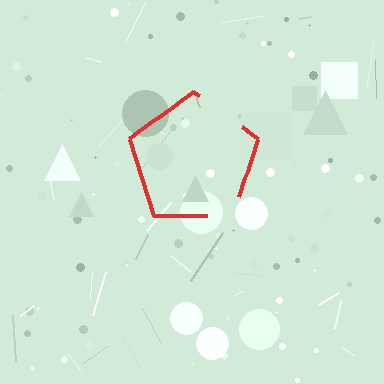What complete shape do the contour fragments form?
The contour fragments form a pentagon.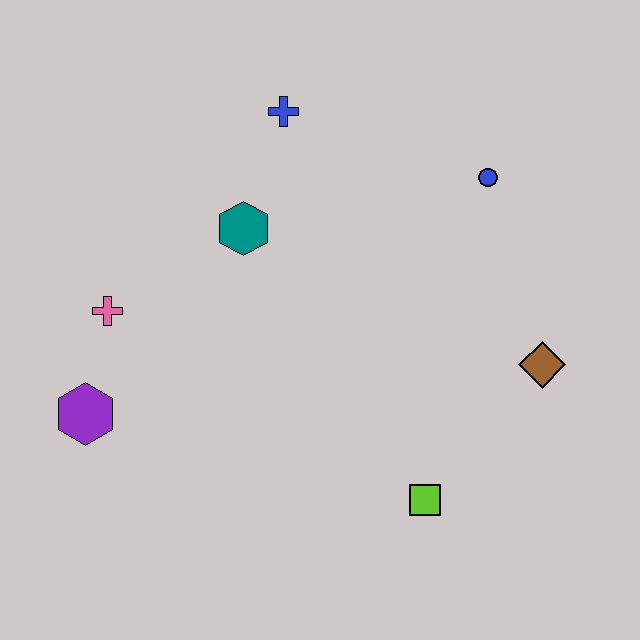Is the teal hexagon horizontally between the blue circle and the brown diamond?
No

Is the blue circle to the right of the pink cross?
Yes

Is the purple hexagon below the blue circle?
Yes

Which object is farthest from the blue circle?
The purple hexagon is farthest from the blue circle.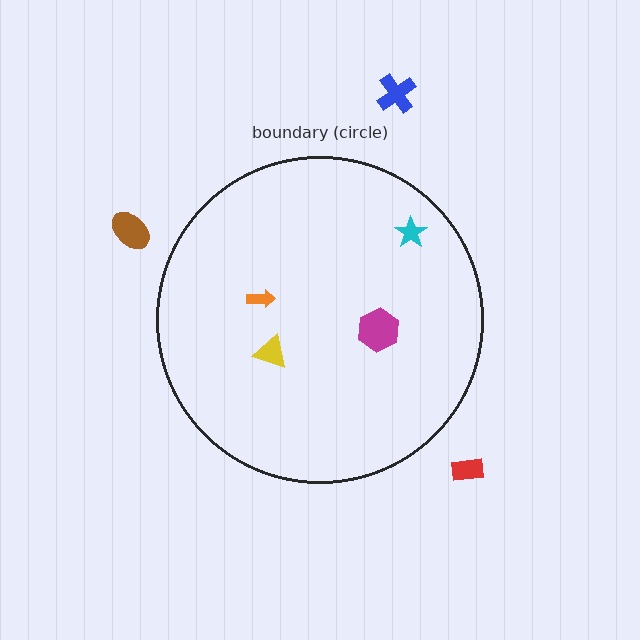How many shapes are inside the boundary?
4 inside, 3 outside.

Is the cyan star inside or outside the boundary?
Inside.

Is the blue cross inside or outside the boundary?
Outside.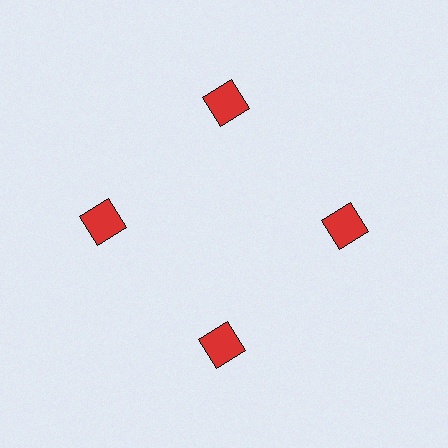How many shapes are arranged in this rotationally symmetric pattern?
There are 4 shapes, arranged in 4 groups of 1.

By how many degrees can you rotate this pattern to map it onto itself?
The pattern maps onto itself every 90 degrees of rotation.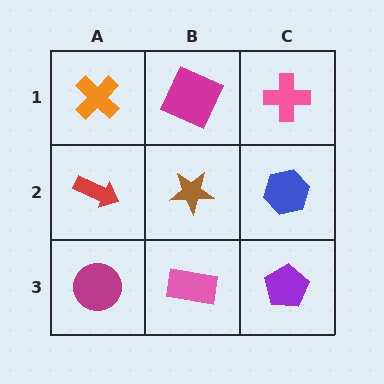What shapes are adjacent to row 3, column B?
A brown star (row 2, column B), a magenta circle (row 3, column A), a purple pentagon (row 3, column C).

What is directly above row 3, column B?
A brown star.